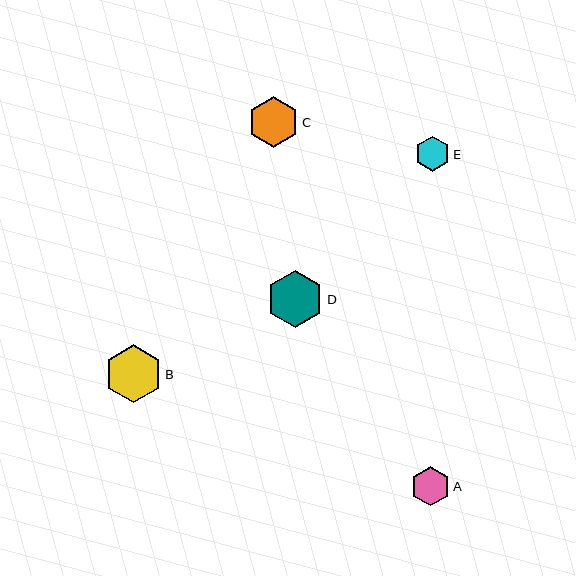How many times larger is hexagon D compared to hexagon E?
Hexagon D is approximately 1.6 times the size of hexagon E.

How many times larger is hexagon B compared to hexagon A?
Hexagon B is approximately 1.5 times the size of hexagon A.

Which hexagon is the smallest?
Hexagon E is the smallest with a size of approximately 35 pixels.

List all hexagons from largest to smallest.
From largest to smallest: B, D, C, A, E.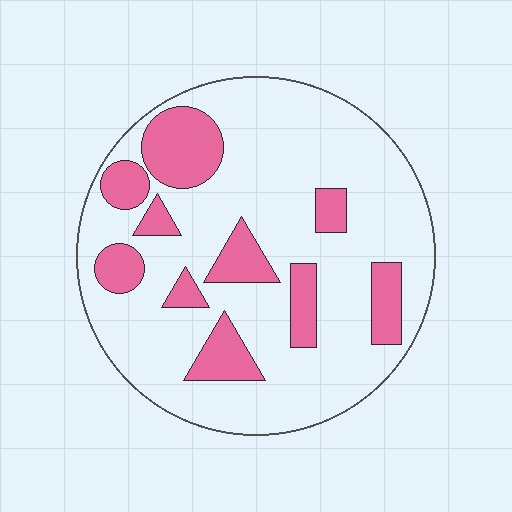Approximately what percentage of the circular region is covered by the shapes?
Approximately 25%.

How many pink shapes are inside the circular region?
10.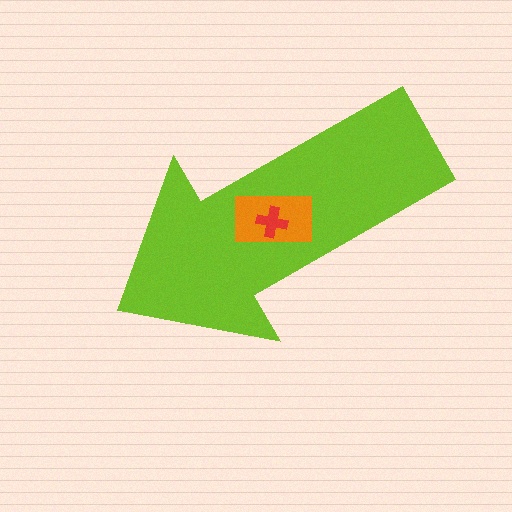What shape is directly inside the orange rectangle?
The red cross.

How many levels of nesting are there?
3.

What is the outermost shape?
The lime arrow.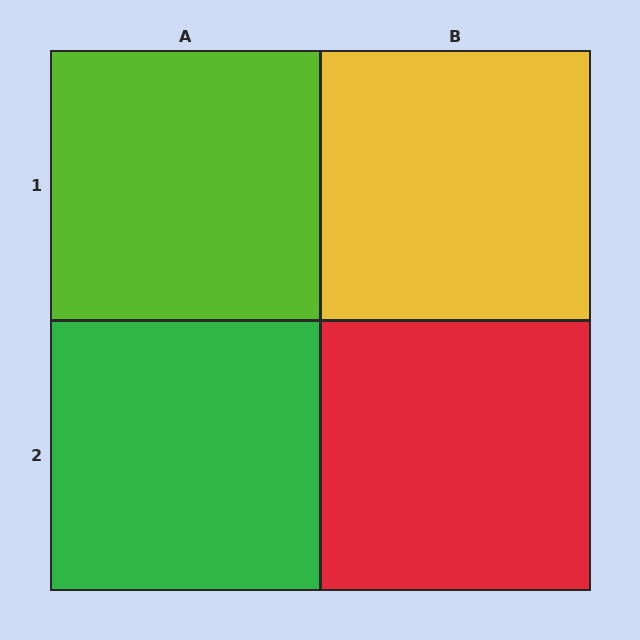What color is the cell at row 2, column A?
Green.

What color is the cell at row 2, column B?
Red.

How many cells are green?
1 cell is green.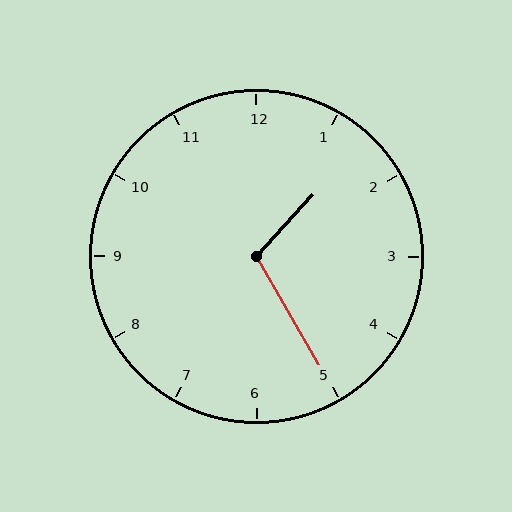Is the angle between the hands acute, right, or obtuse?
It is obtuse.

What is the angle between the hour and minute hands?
Approximately 108 degrees.